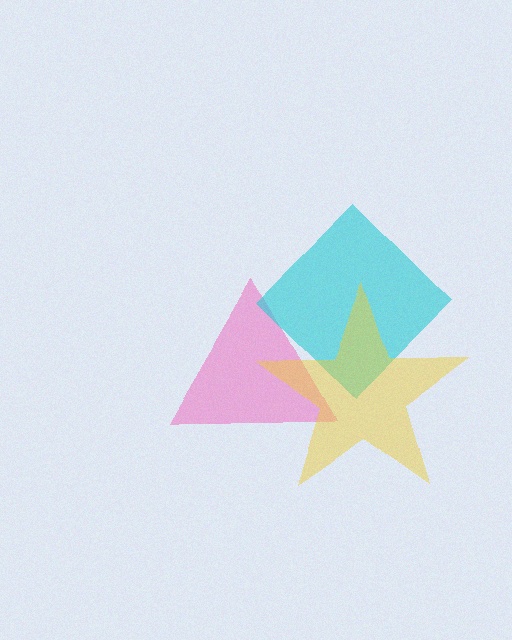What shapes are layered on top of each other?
The layered shapes are: a pink triangle, a cyan diamond, a yellow star.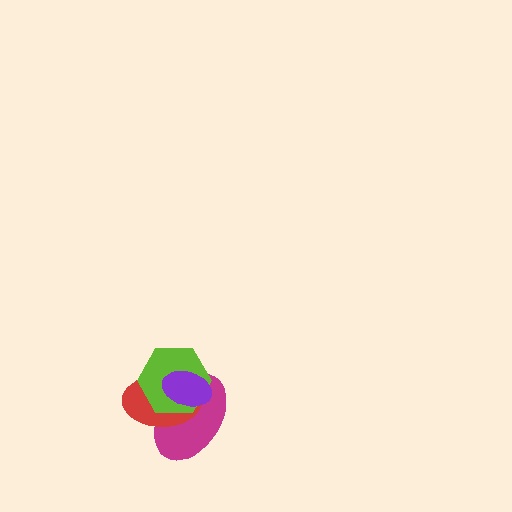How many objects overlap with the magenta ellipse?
3 objects overlap with the magenta ellipse.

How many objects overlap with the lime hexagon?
3 objects overlap with the lime hexagon.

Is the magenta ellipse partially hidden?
Yes, it is partially covered by another shape.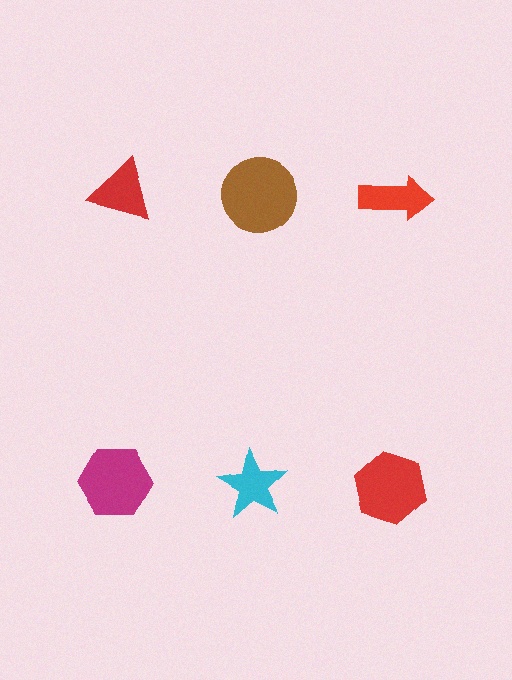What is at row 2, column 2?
A cyan star.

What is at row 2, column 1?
A magenta hexagon.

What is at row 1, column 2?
A brown circle.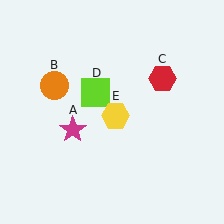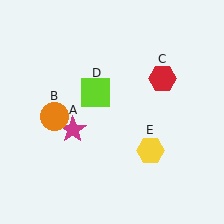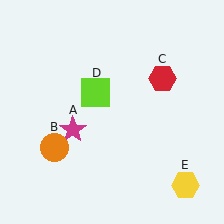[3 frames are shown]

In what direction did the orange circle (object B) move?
The orange circle (object B) moved down.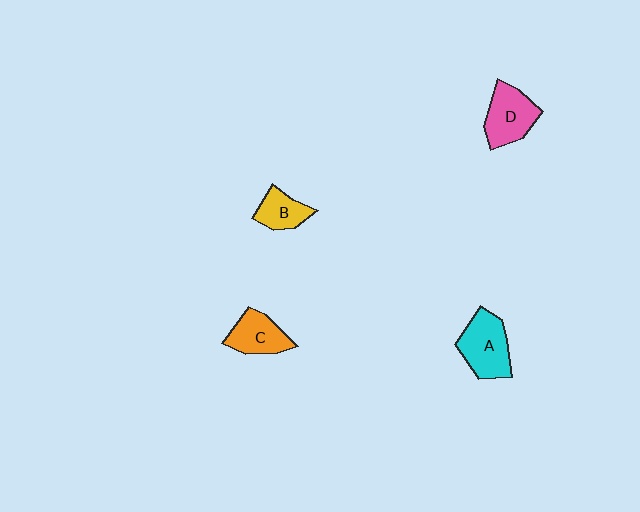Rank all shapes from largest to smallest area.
From largest to smallest: A (cyan), D (pink), C (orange), B (yellow).